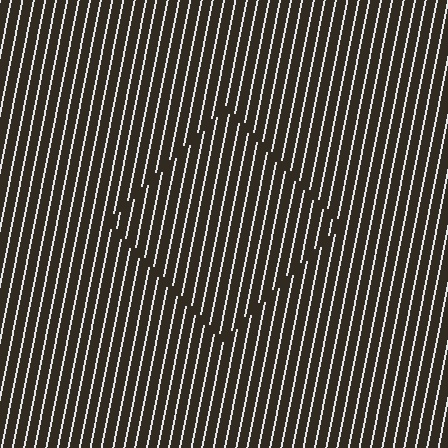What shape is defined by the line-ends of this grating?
An illusory square. The interior of the shape contains the same grating, shifted by half a period — the contour is defined by the phase discontinuity where line-ends from the inner and outer gratings abut.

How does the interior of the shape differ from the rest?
The interior of the shape contains the same grating, shifted by half a period — the contour is defined by the phase discontinuity where line-ends from the inner and outer gratings abut.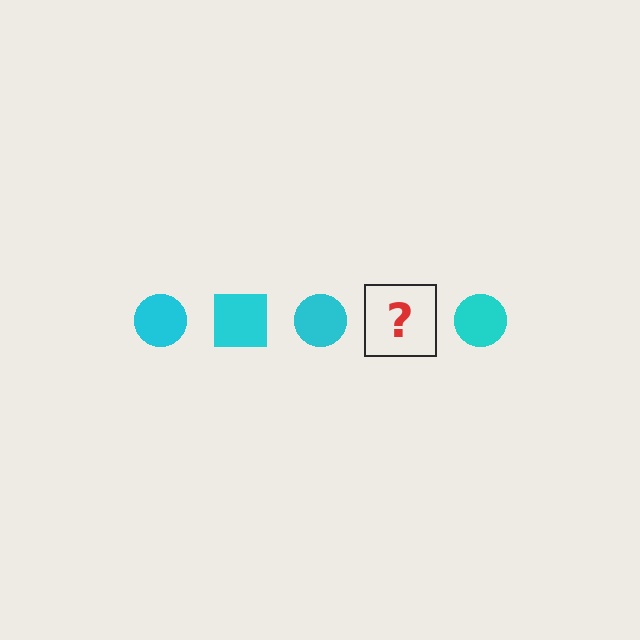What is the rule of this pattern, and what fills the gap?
The rule is that the pattern cycles through circle, square shapes in cyan. The gap should be filled with a cyan square.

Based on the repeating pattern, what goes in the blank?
The blank should be a cyan square.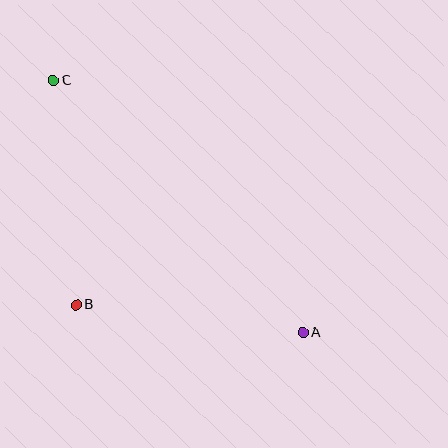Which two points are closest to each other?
Points B and C are closest to each other.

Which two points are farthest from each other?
Points A and C are farthest from each other.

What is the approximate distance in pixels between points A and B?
The distance between A and B is approximately 228 pixels.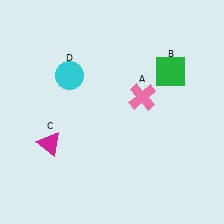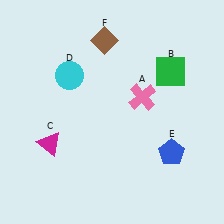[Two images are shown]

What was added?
A blue pentagon (E), a brown diamond (F) were added in Image 2.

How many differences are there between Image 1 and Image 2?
There are 2 differences between the two images.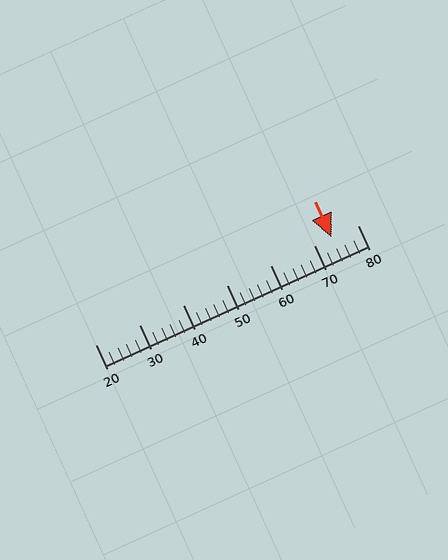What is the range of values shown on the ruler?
The ruler shows values from 20 to 80.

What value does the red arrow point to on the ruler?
The red arrow points to approximately 74.